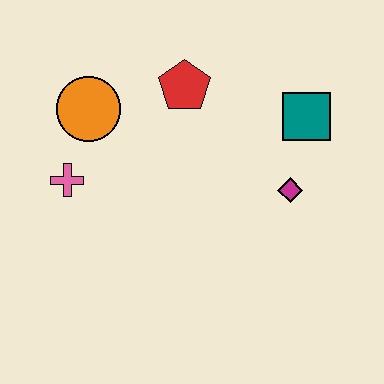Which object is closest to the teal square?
The magenta diamond is closest to the teal square.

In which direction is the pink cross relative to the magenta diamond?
The pink cross is to the left of the magenta diamond.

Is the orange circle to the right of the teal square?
No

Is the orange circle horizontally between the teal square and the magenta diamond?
No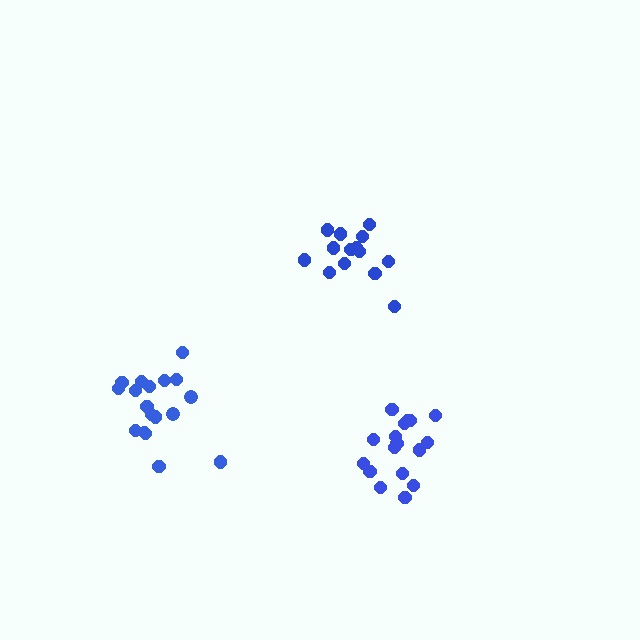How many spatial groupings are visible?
There are 3 spatial groupings.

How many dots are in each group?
Group 1: 17 dots, Group 2: 18 dots, Group 3: 15 dots (50 total).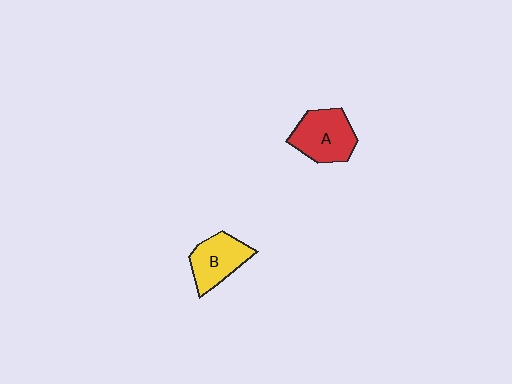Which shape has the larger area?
Shape A (red).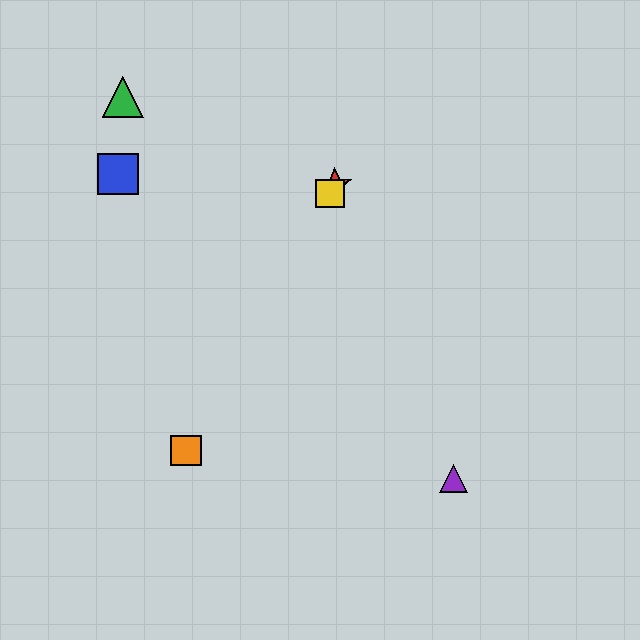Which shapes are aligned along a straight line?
The red star, the yellow square, the orange square are aligned along a straight line.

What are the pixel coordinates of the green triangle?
The green triangle is at (123, 97).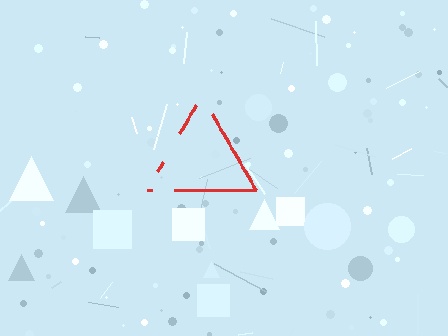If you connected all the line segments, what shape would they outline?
They would outline a triangle.